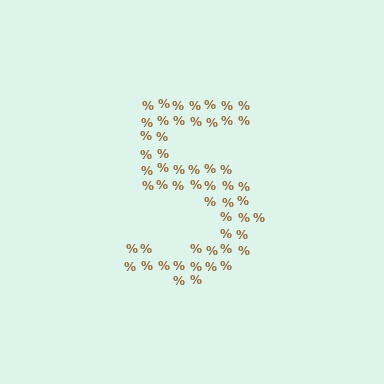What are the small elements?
The small elements are percent signs.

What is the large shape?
The large shape is the digit 5.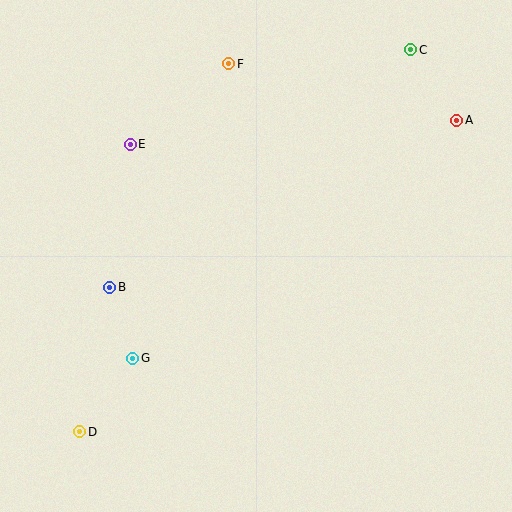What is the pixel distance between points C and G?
The distance between C and G is 415 pixels.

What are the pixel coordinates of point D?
Point D is at (80, 432).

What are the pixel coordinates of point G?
Point G is at (133, 358).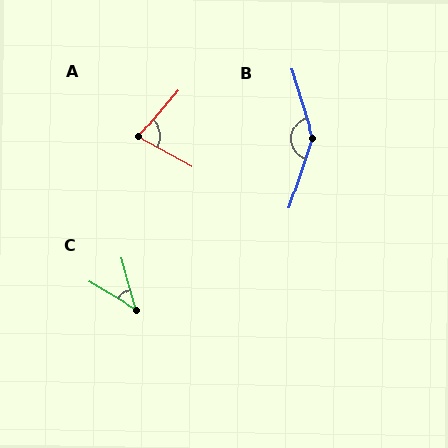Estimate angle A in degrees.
Approximately 78 degrees.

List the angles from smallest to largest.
C (44°), A (78°), B (145°).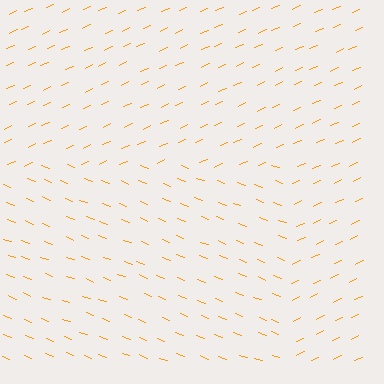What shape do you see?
I see a rectangle.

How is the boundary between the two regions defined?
The boundary is defined purely by a change in line orientation (approximately 45 degrees difference). All lines are the same color and thickness.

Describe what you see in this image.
The image is filled with small orange line segments. A rectangle region in the image has lines oriented differently from the surrounding lines, creating a visible texture boundary.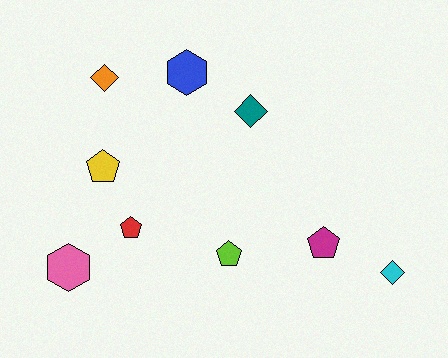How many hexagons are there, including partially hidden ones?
There are 2 hexagons.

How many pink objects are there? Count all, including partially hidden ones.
There is 1 pink object.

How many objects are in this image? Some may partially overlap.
There are 9 objects.